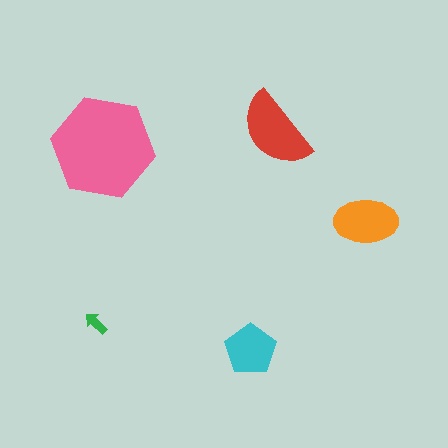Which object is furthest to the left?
The green arrow is leftmost.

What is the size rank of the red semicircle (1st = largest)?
2nd.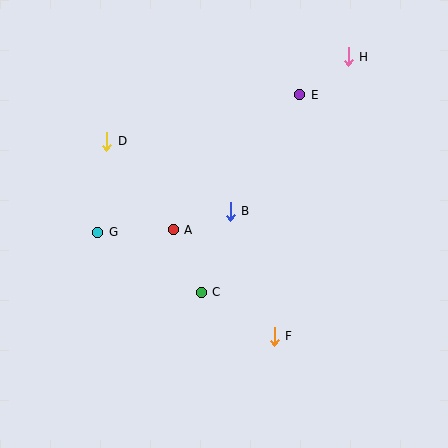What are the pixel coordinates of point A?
Point A is at (173, 230).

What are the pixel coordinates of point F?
Point F is at (274, 336).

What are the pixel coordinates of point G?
Point G is at (98, 232).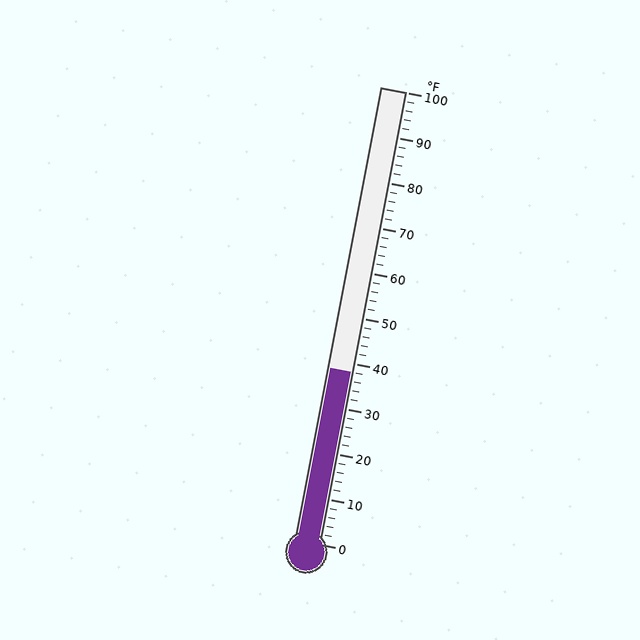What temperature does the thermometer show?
The thermometer shows approximately 38°F.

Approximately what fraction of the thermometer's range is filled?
The thermometer is filled to approximately 40% of its range.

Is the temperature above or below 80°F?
The temperature is below 80°F.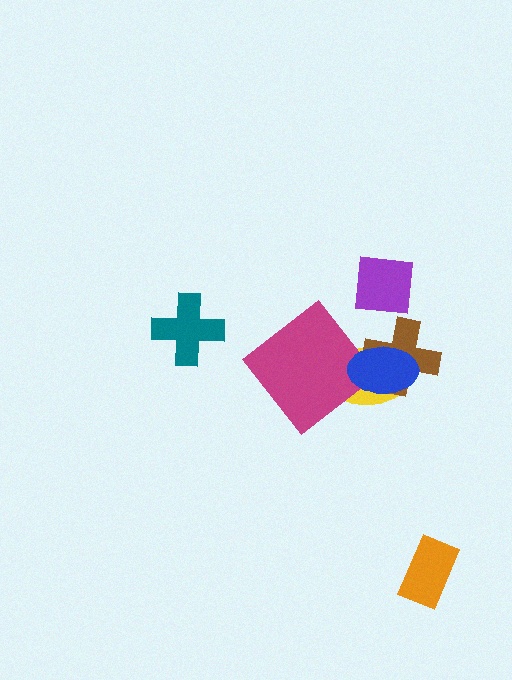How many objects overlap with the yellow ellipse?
3 objects overlap with the yellow ellipse.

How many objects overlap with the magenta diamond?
2 objects overlap with the magenta diamond.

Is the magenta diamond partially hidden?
Yes, it is partially covered by another shape.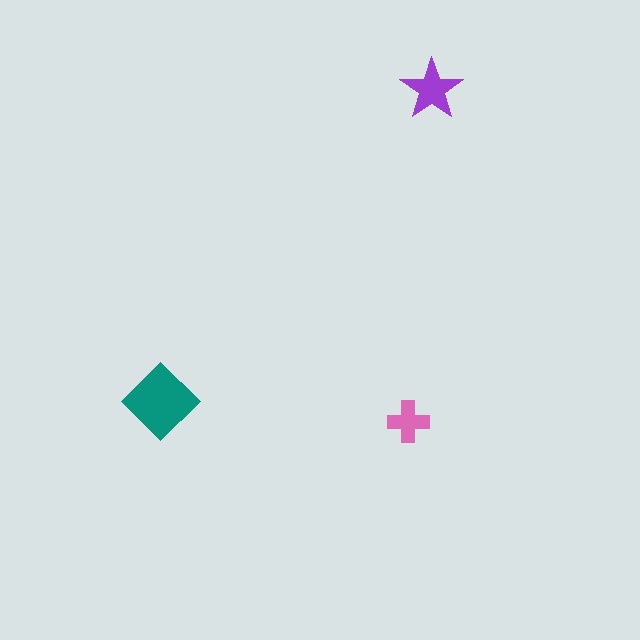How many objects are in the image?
There are 3 objects in the image.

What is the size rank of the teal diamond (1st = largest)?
1st.